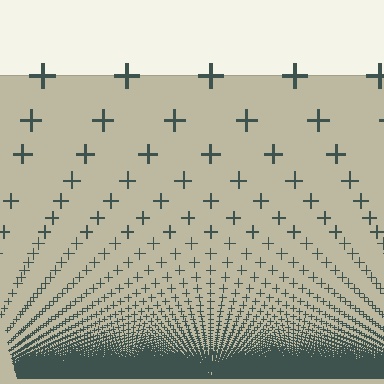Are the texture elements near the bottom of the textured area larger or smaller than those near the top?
Smaller. The gradient is inverted — elements near the bottom are smaller and denser.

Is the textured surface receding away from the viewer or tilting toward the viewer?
The surface appears to tilt toward the viewer. Texture elements get larger and sparser toward the top.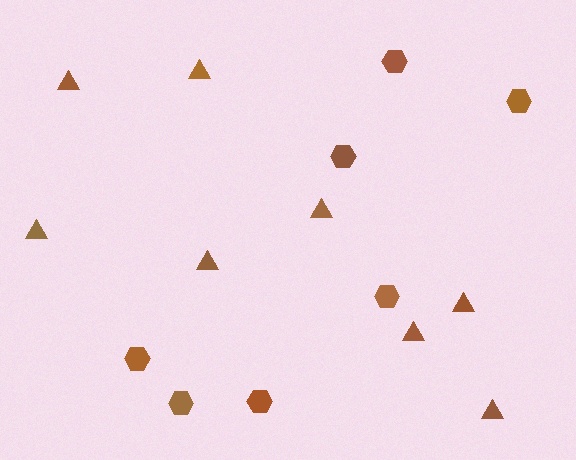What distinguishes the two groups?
There are 2 groups: one group of hexagons (7) and one group of triangles (8).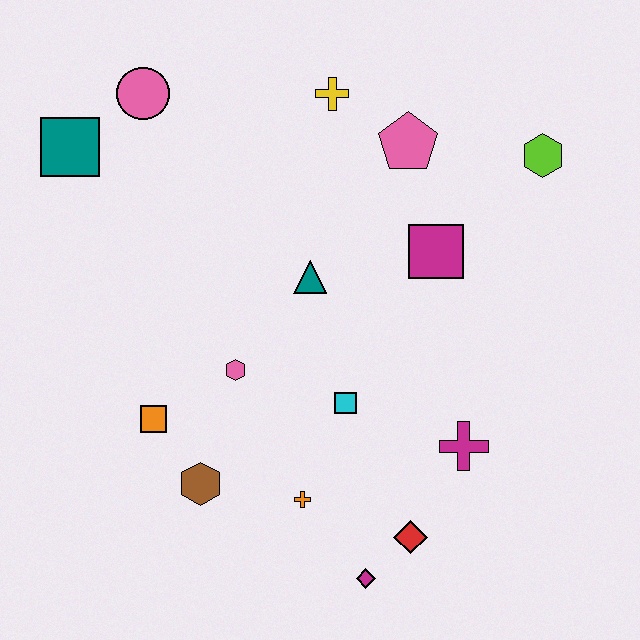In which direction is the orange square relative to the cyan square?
The orange square is to the left of the cyan square.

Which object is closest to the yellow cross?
The pink pentagon is closest to the yellow cross.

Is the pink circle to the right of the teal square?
Yes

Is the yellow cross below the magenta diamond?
No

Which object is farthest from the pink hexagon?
The lime hexagon is farthest from the pink hexagon.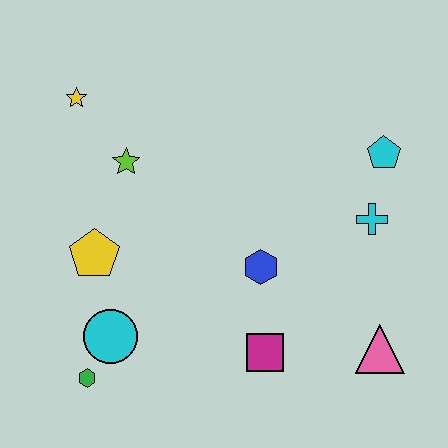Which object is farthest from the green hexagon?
The cyan pentagon is farthest from the green hexagon.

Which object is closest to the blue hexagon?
The magenta square is closest to the blue hexagon.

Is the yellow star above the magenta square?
Yes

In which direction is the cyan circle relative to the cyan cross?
The cyan circle is to the left of the cyan cross.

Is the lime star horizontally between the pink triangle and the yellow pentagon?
Yes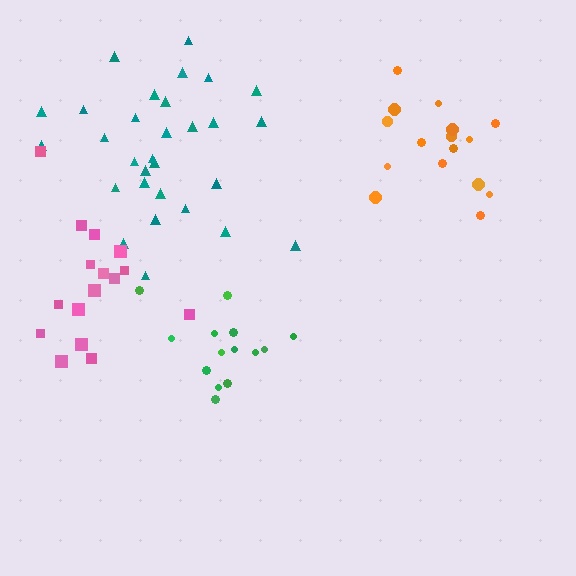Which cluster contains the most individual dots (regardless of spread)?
Teal (30).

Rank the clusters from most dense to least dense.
orange, teal, green, pink.